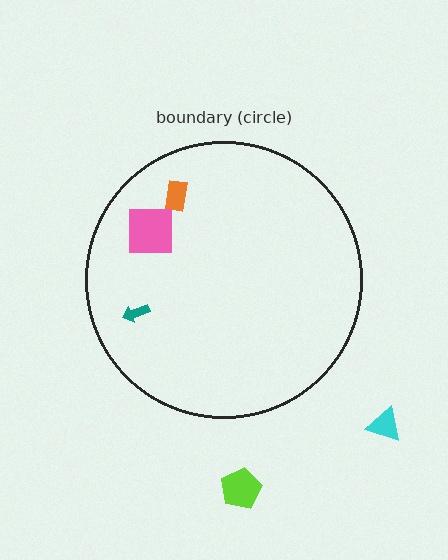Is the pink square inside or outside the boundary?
Inside.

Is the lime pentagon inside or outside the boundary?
Outside.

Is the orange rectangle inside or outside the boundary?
Inside.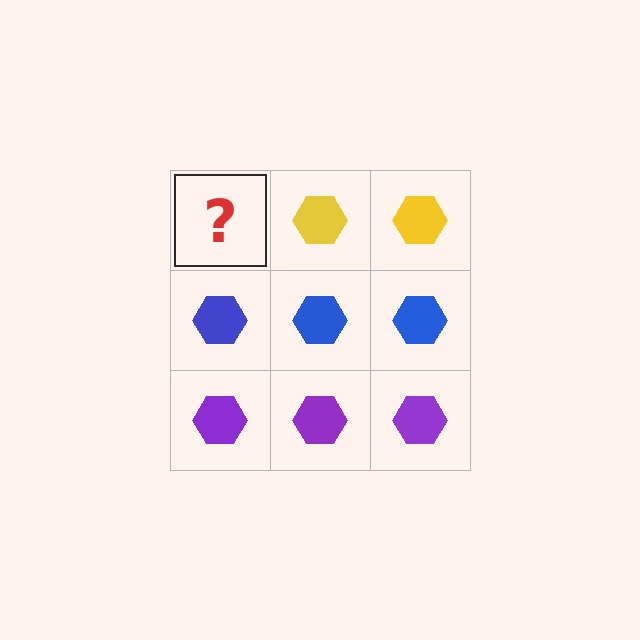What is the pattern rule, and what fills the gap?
The rule is that each row has a consistent color. The gap should be filled with a yellow hexagon.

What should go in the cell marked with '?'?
The missing cell should contain a yellow hexagon.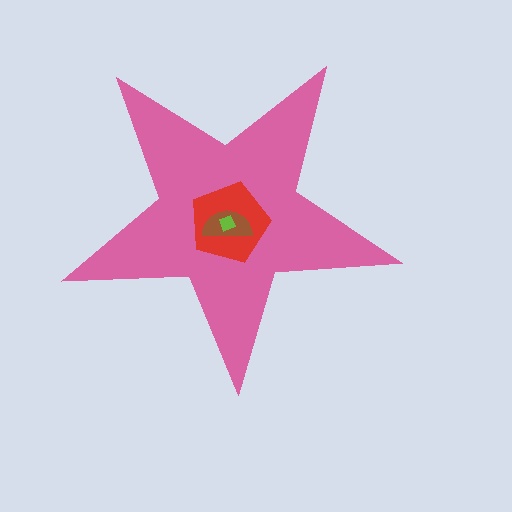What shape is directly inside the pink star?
The red pentagon.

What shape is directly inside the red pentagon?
The brown semicircle.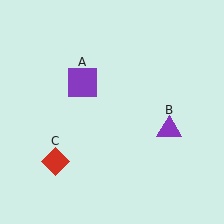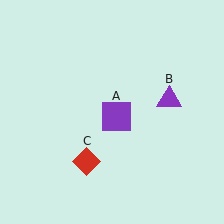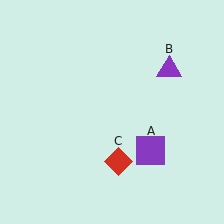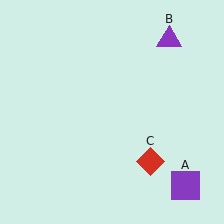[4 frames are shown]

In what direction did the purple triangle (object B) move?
The purple triangle (object B) moved up.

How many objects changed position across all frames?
3 objects changed position: purple square (object A), purple triangle (object B), red diamond (object C).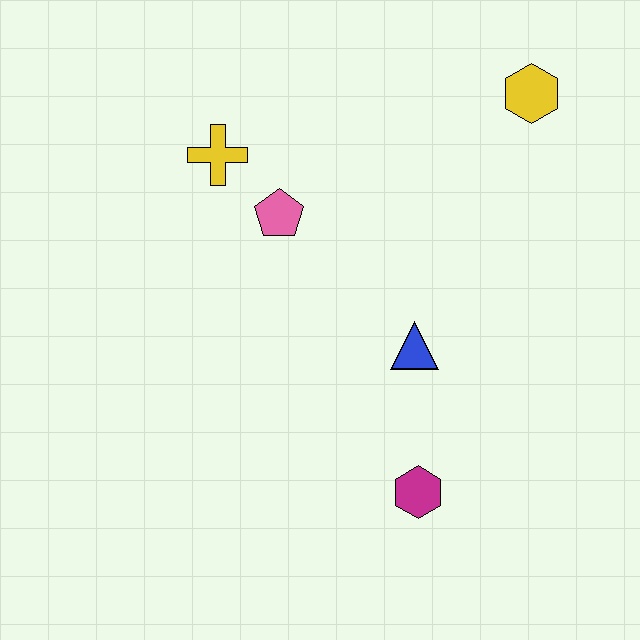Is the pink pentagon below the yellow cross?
Yes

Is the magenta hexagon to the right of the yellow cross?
Yes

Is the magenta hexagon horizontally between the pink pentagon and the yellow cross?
No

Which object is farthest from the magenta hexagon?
The yellow hexagon is farthest from the magenta hexagon.